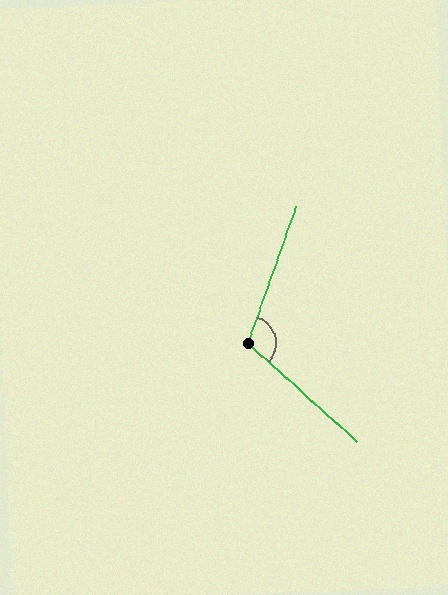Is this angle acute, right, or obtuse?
It is obtuse.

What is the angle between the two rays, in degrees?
Approximately 113 degrees.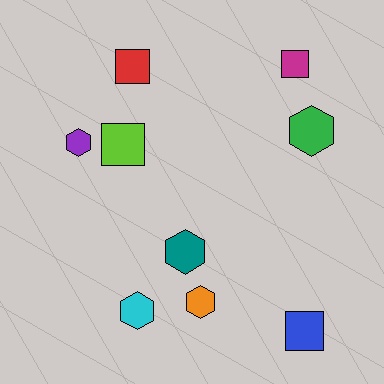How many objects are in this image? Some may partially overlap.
There are 9 objects.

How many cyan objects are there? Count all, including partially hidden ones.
There is 1 cyan object.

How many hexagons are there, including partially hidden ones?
There are 5 hexagons.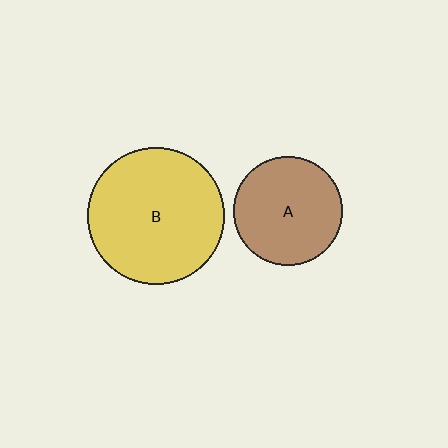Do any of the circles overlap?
No, none of the circles overlap.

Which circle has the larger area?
Circle B (yellow).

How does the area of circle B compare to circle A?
Approximately 1.6 times.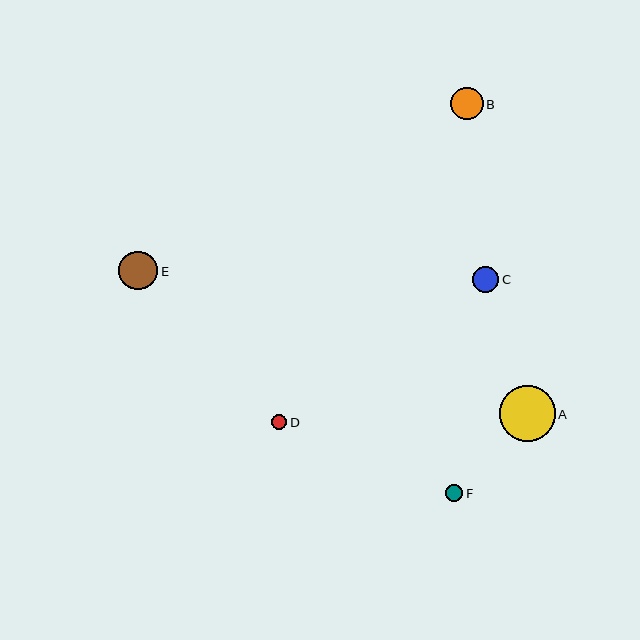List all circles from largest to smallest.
From largest to smallest: A, E, B, C, F, D.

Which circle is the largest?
Circle A is the largest with a size of approximately 56 pixels.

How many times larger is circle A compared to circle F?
Circle A is approximately 3.2 times the size of circle F.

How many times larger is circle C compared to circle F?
Circle C is approximately 1.5 times the size of circle F.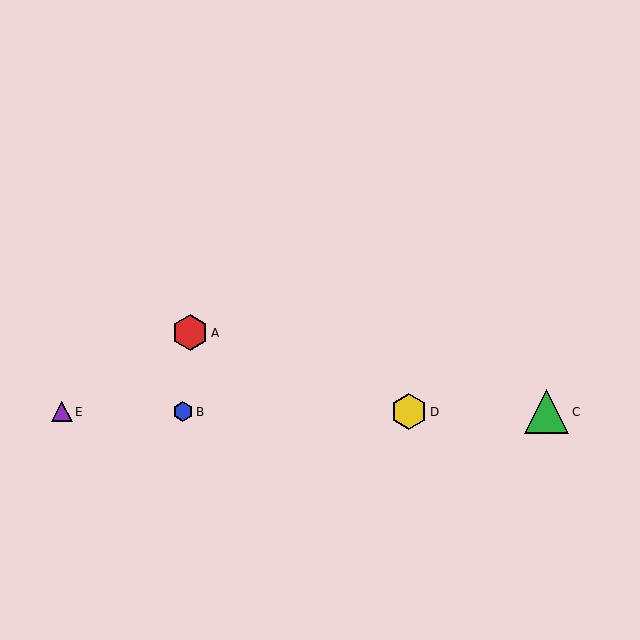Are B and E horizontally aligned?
Yes, both are at y≈412.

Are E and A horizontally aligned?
No, E is at y≈412 and A is at y≈333.